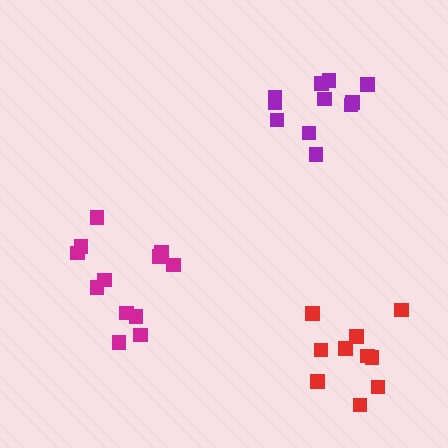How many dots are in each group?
Group 1: 10 dots, Group 2: 11 dots, Group 3: 12 dots (33 total).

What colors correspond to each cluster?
The clusters are colored: red, purple, magenta.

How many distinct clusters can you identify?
There are 3 distinct clusters.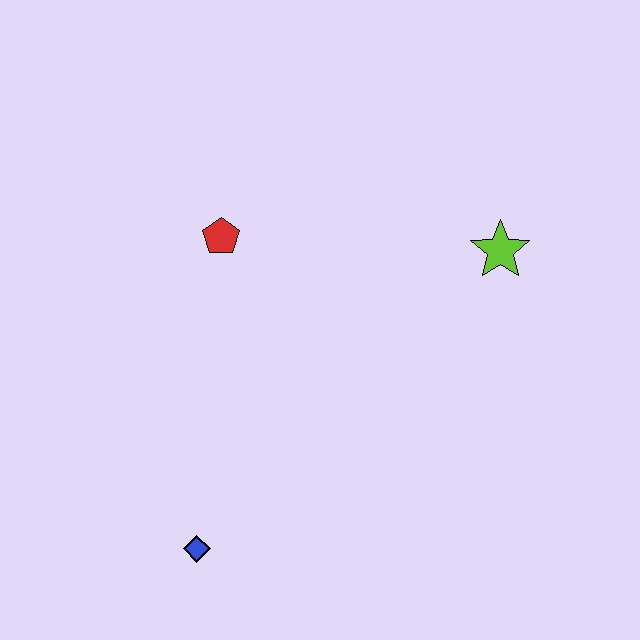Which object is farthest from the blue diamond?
The lime star is farthest from the blue diamond.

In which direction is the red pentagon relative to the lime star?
The red pentagon is to the left of the lime star.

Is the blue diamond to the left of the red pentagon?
Yes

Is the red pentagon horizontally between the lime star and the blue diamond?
Yes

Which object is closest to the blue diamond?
The red pentagon is closest to the blue diamond.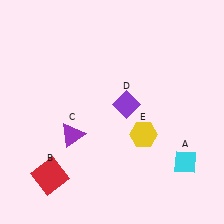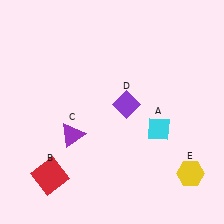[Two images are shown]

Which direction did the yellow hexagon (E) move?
The yellow hexagon (E) moved right.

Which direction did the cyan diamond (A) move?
The cyan diamond (A) moved up.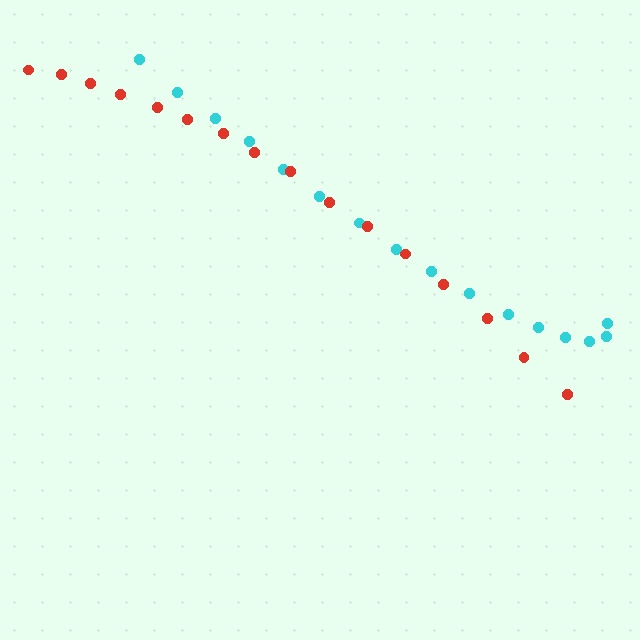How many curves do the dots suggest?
There are 2 distinct paths.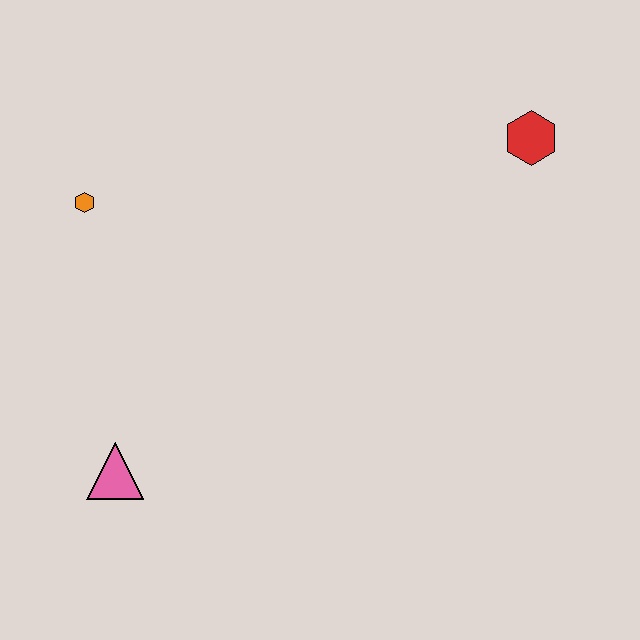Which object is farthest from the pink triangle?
The red hexagon is farthest from the pink triangle.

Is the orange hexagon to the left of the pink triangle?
Yes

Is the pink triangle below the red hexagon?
Yes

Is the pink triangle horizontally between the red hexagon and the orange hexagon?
Yes